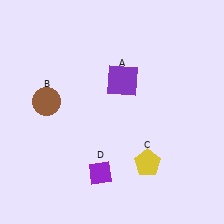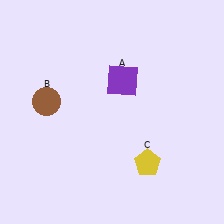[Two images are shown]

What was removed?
The purple diamond (D) was removed in Image 2.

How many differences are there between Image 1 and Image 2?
There is 1 difference between the two images.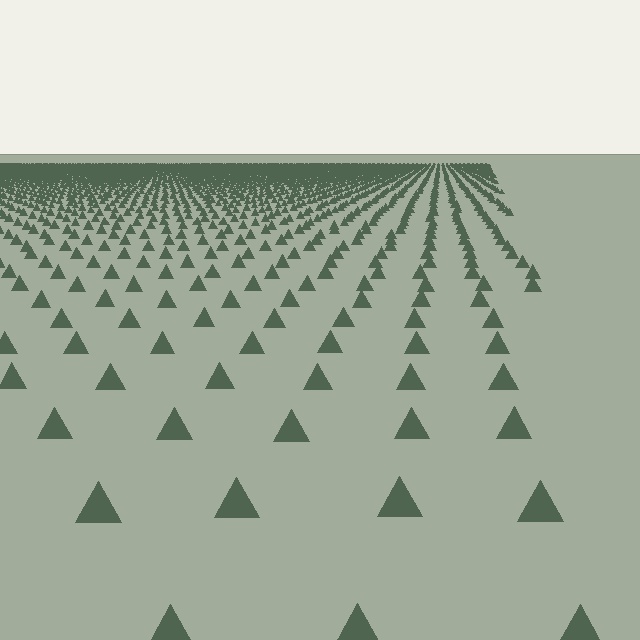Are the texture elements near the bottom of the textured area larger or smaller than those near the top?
Larger. Near the bottom, elements are closer to the viewer and appear at a bigger on-screen size.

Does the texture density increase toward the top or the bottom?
Density increases toward the top.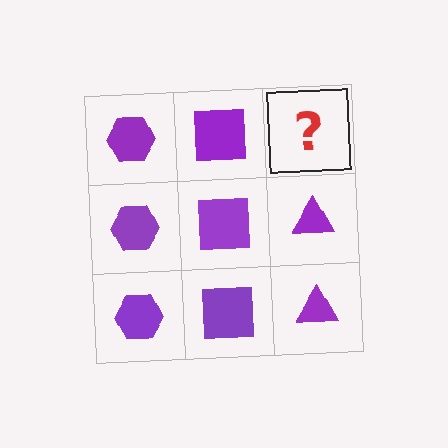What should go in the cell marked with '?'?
The missing cell should contain a purple triangle.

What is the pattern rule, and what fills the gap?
The rule is that each column has a consistent shape. The gap should be filled with a purple triangle.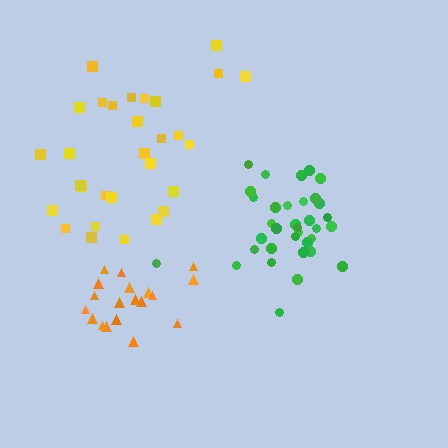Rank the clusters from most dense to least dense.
green, orange, yellow.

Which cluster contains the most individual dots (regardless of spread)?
Green (35).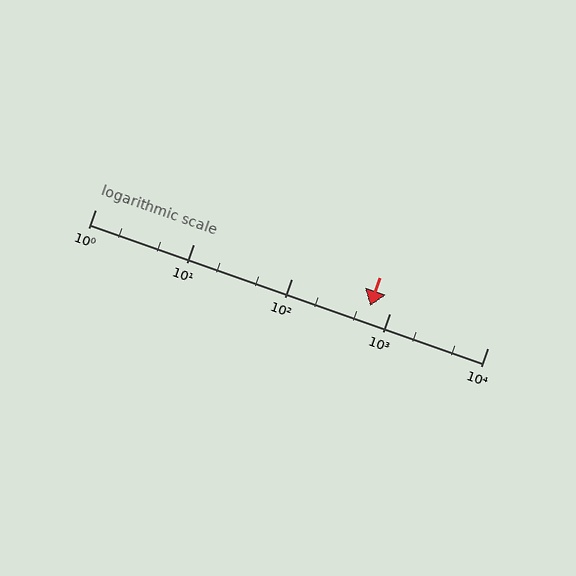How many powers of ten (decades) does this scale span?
The scale spans 4 decades, from 1 to 10000.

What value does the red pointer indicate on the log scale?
The pointer indicates approximately 640.